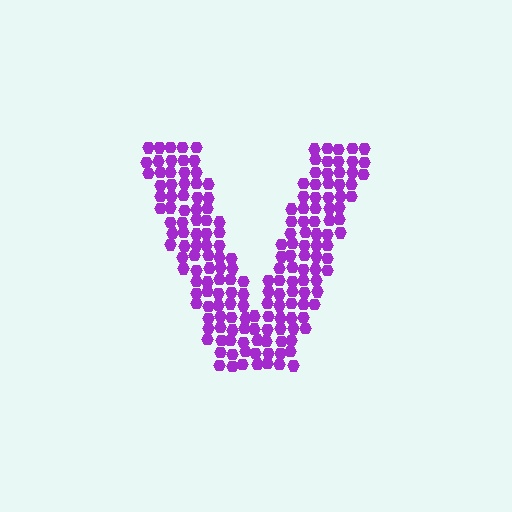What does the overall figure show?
The overall figure shows the letter V.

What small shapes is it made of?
It is made of small hexagons.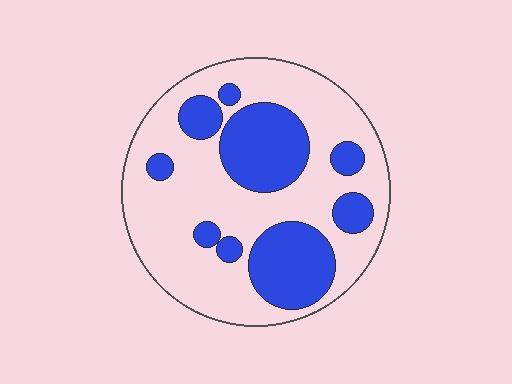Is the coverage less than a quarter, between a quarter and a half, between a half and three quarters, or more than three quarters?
Between a quarter and a half.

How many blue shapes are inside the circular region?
9.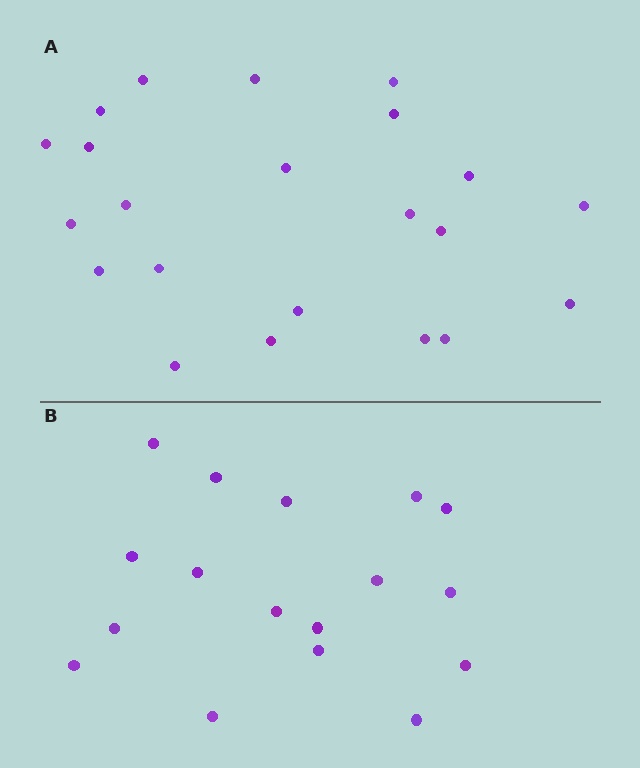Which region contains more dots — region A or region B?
Region A (the top region) has more dots.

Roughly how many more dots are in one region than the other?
Region A has about 5 more dots than region B.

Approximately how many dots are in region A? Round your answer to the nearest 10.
About 20 dots. (The exact count is 22, which rounds to 20.)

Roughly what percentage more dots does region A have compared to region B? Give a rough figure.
About 30% more.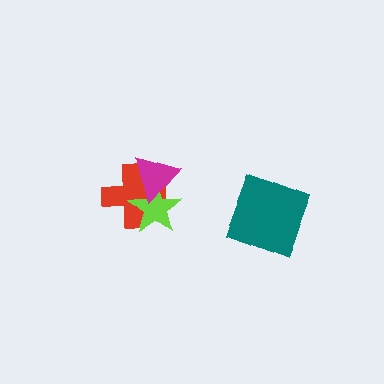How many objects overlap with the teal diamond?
0 objects overlap with the teal diamond.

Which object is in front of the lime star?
The magenta triangle is in front of the lime star.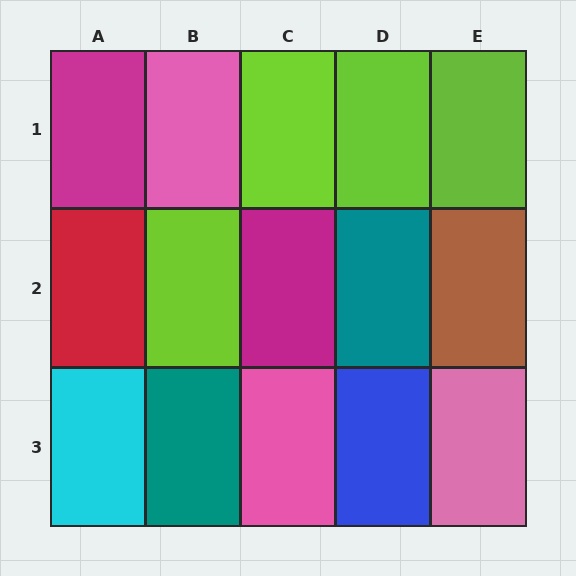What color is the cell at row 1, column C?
Lime.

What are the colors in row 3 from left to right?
Cyan, teal, pink, blue, pink.